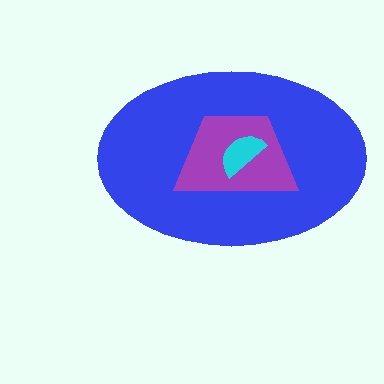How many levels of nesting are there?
3.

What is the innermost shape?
The cyan semicircle.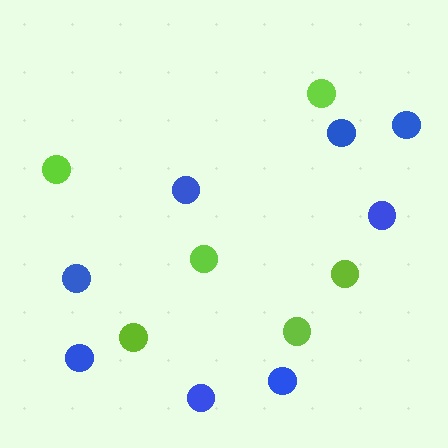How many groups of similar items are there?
There are 2 groups: one group of lime circles (6) and one group of blue circles (8).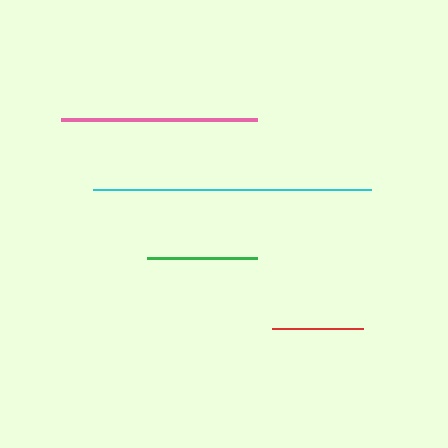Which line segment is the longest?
The cyan line is the longest at approximately 279 pixels.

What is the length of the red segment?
The red segment is approximately 91 pixels long.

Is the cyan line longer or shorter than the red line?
The cyan line is longer than the red line.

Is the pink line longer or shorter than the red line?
The pink line is longer than the red line.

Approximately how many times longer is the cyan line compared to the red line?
The cyan line is approximately 3.1 times the length of the red line.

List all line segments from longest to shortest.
From longest to shortest: cyan, pink, green, red.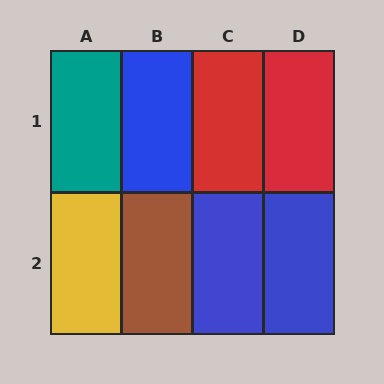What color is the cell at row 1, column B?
Blue.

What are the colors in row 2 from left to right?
Yellow, brown, blue, blue.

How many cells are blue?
3 cells are blue.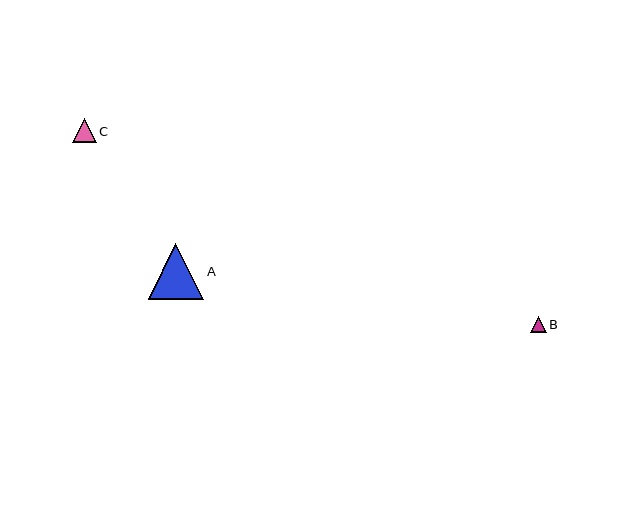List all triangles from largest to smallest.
From largest to smallest: A, C, B.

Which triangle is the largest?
Triangle A is the largest with a size of approximately 56 pixels.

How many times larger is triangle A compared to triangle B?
Triangle A is approximately 3.5 times the size of triangle B.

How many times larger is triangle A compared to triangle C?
Triangle A is approximately 2.3 times the size of triangle C.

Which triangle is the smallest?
Triangle B is the smallest with a size of approximately 16 pixels.